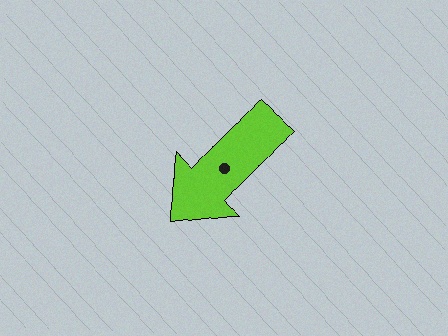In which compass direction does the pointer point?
Southwest.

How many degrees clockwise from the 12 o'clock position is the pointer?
Approximately 223 degrees.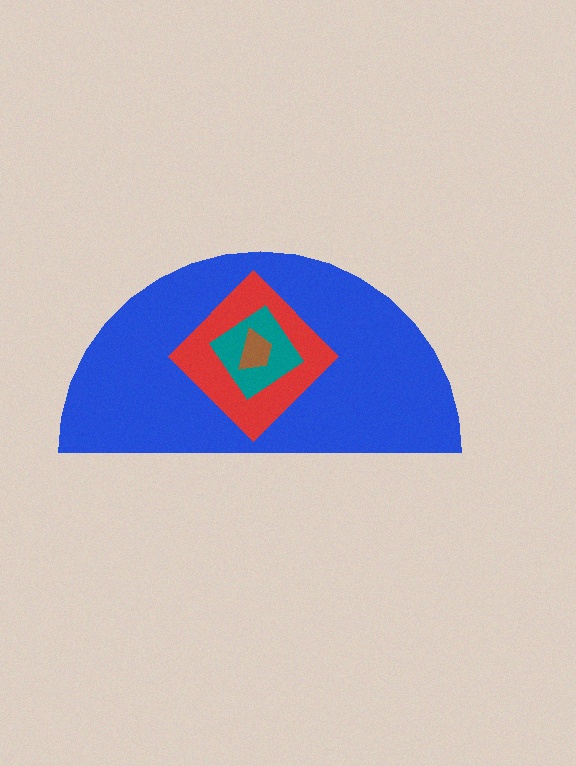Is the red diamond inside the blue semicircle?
Yes.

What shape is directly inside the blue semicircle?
The red diamond.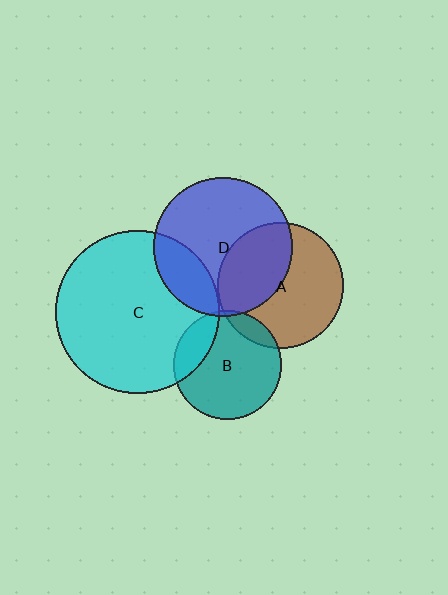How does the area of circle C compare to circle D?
Approximately 1.4 times.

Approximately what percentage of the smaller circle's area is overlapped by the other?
Approximately 10%.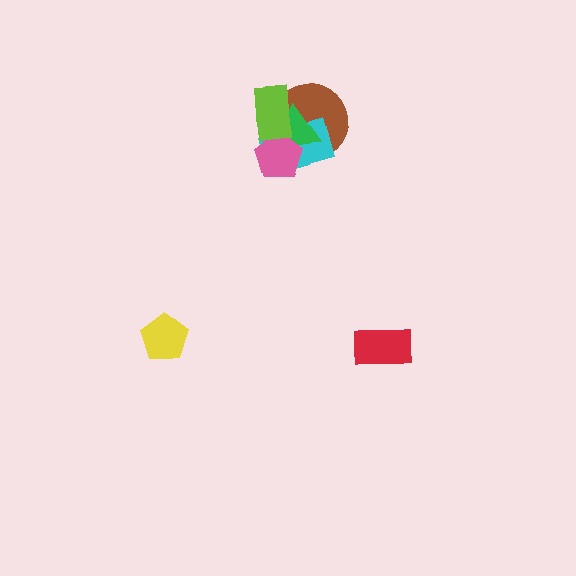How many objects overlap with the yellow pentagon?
0 objects overlap with the yellow pentagon.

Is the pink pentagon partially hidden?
Yes, it is partially covered by another shape.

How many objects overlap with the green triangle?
4 objects overlap with the green triangle.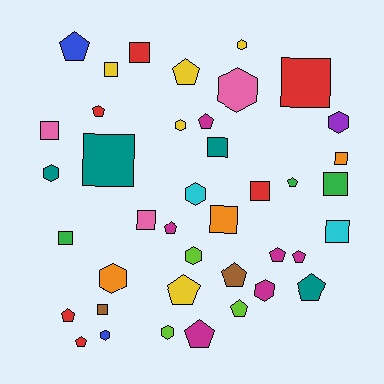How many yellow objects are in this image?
There are 5 yellow objects.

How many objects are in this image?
There are 40 objects.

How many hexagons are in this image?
There are 11 hexagons.